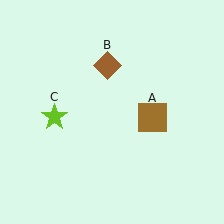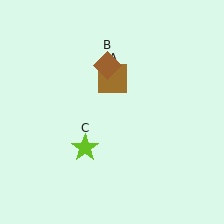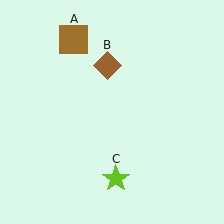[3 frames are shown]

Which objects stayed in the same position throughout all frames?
Brown diamond (object B) remained stationary.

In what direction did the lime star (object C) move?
The lime star (object C) moved down and to the right.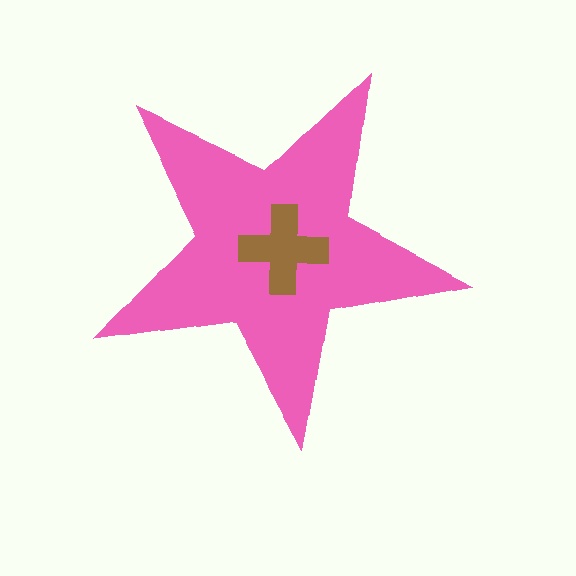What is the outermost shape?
The pink star.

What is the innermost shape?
The brown cross.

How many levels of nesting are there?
2.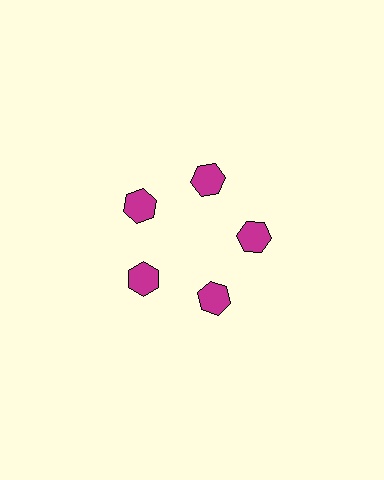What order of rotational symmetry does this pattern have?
This pattern has 5-fold rotational symmetry.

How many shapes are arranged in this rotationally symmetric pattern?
There are 5 shapes, arranged in 5 groups of 1.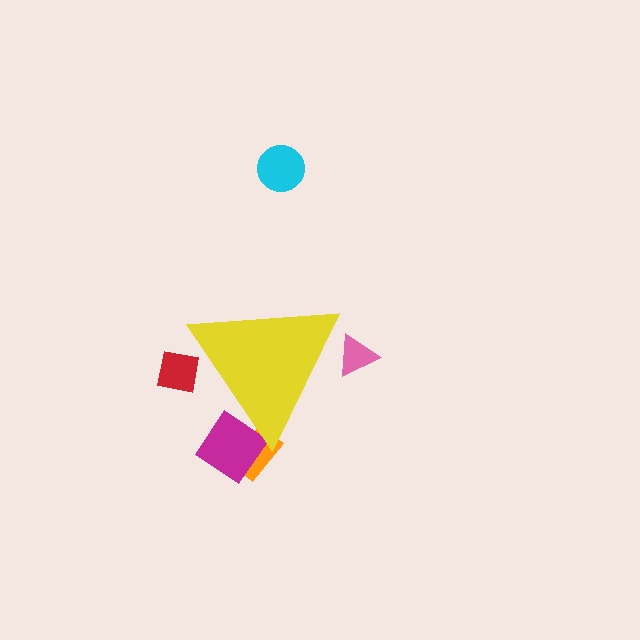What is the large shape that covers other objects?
A yellow triangle.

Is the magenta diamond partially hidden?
Yes, the magenta diamond is partially hidden behind the yellow triangle.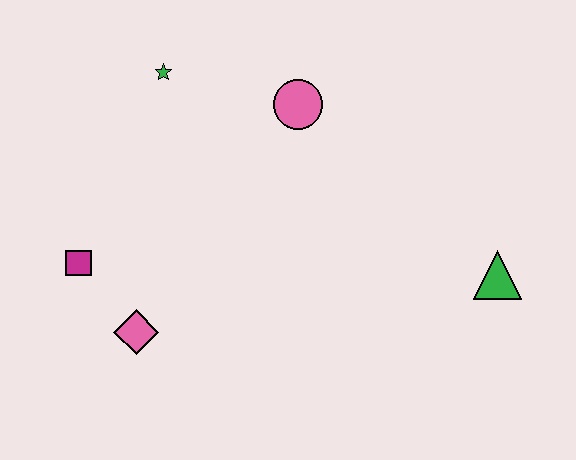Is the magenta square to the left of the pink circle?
Yes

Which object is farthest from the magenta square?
The green triangle is farthest from the magenta square.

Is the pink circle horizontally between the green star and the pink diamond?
No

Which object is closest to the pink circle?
The green star is closest to the pink circle.